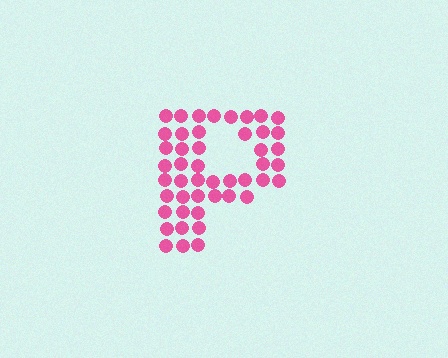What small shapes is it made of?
It is made of small circles.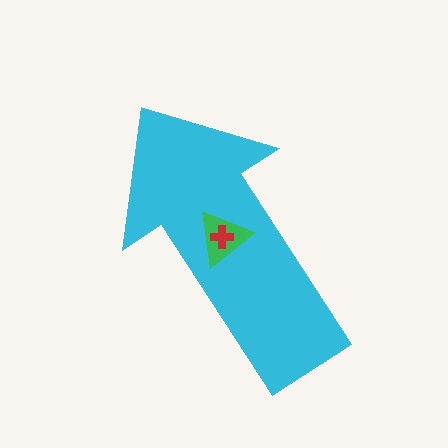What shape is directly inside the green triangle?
The red cross.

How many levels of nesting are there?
3.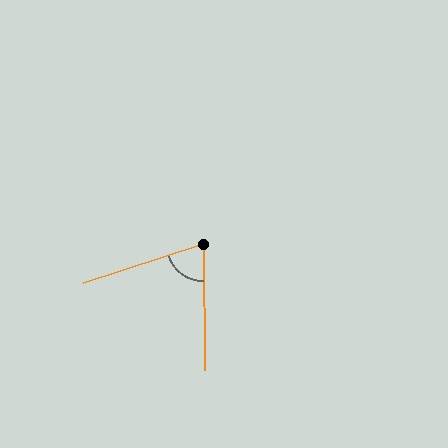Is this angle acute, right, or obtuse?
It is acute.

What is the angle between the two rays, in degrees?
Approximately 73 degrees.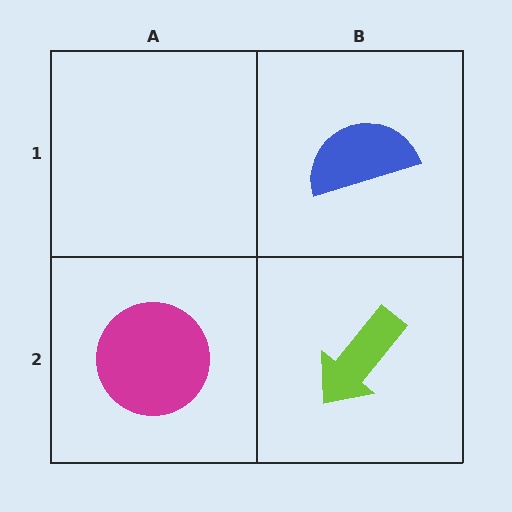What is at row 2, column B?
A lime arrow.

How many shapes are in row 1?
1 shape.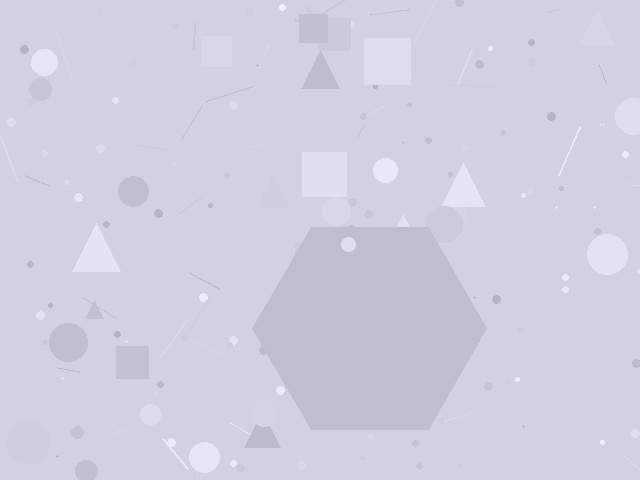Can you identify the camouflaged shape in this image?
The camouflaged shape is a hexagon.